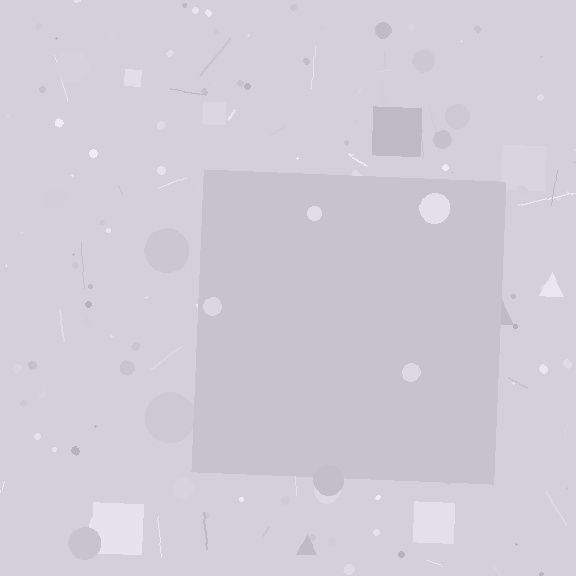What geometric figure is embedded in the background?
A square is embedded in the background.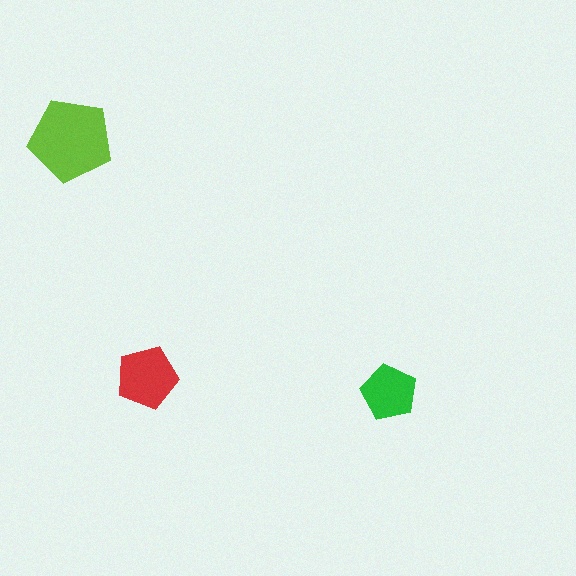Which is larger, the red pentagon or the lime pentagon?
The lime one.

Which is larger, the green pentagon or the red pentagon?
The red one.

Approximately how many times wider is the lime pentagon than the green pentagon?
About 1.5 times wider.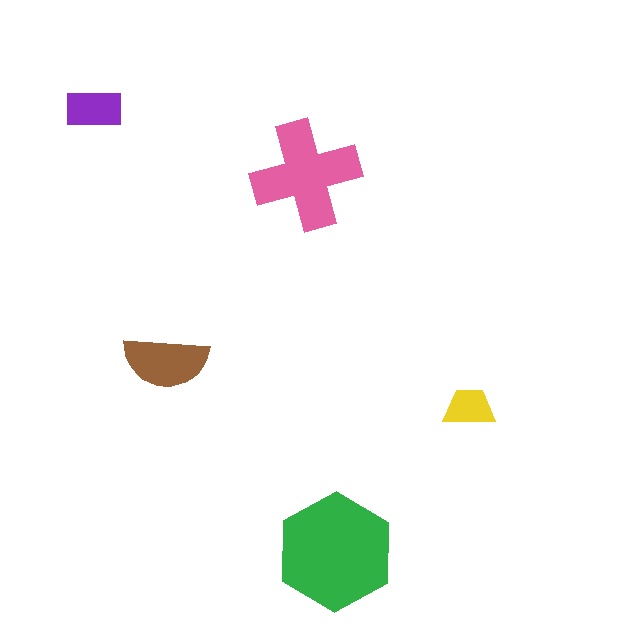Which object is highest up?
The purple rectangle is topmost.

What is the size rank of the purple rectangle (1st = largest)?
4th.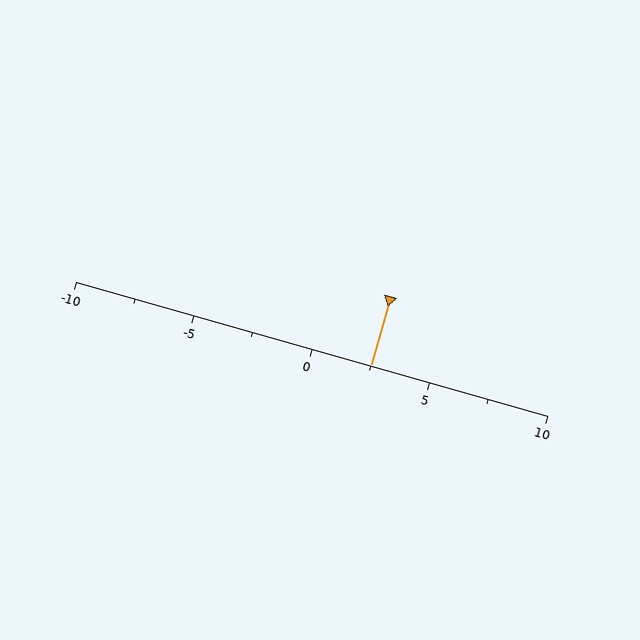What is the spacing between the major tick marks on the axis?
The major ticks are spaced 5 apart.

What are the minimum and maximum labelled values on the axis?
The axis runs from -10 to 10.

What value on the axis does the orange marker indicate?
The marker indicates approximately 2.5.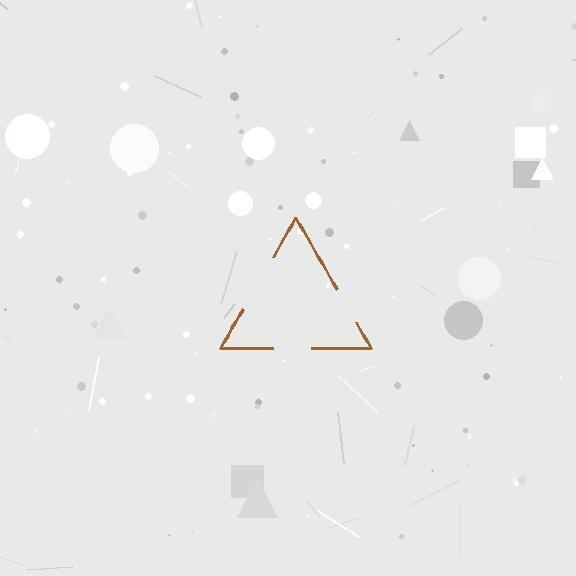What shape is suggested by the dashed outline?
The dashed outline suggests a triangle.